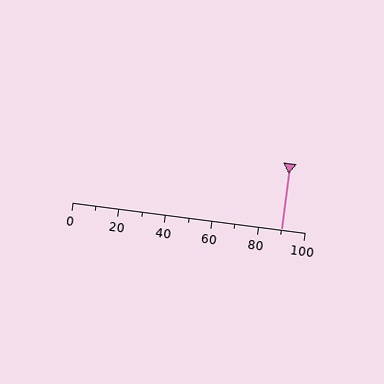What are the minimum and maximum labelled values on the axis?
The axis runs from 0 to 100.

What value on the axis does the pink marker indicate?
The marker indicates approximately 90.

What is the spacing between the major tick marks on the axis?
The major ticks are spaced 20 apart.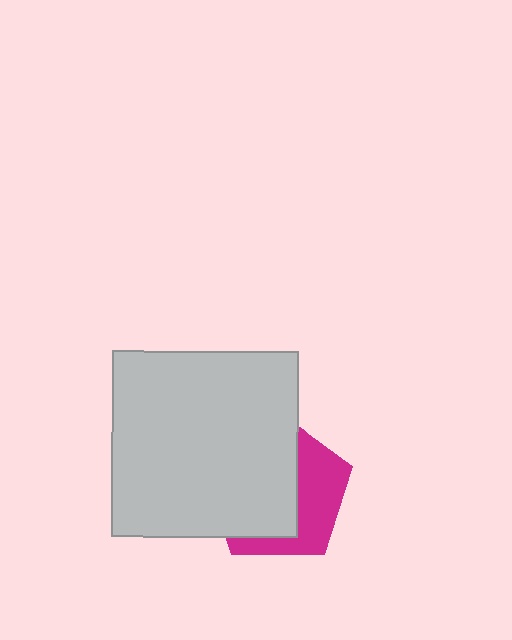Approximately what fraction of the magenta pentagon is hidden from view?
Roughly 61% of the magenta pentagon is hidden behind the light gray square.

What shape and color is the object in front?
The object in front is a light gray square.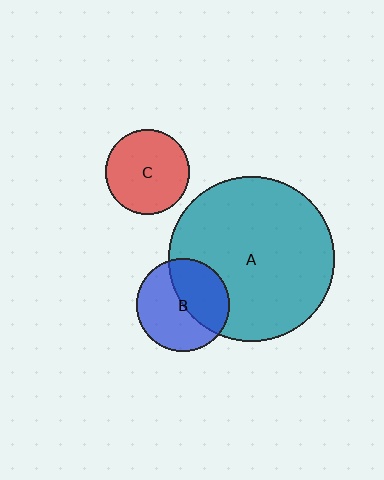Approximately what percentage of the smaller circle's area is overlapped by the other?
Approximately 45%.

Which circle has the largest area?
Circle A (teal).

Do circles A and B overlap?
Yes.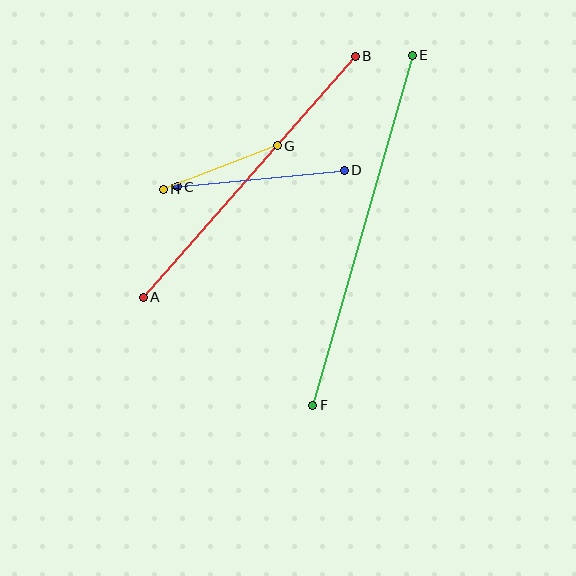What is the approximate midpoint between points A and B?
The midpoint is at approximately (249, 177) pixels.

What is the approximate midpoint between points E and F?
The midpoint is at approximately (362, 230) pixels.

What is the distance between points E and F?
The distance is approximately 364 pixels.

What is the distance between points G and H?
The distance is approximately 122 pixels.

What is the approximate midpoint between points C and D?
The midpoint is at approximately (261, 179) pixels.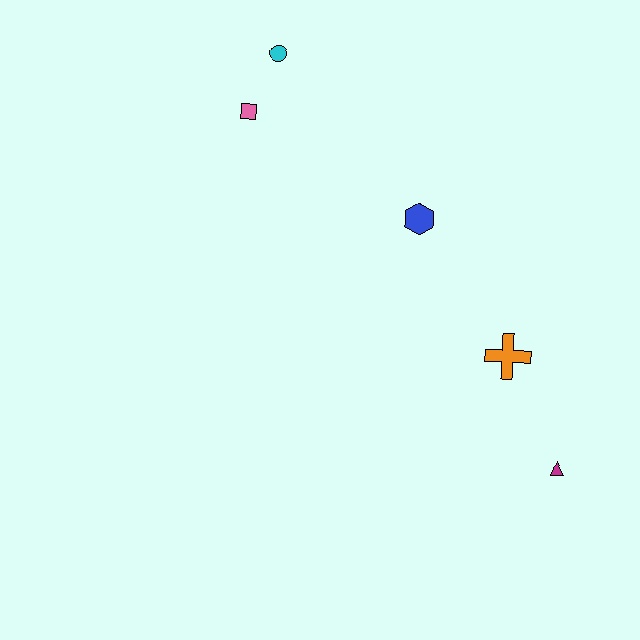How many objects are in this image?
There are 5 objects.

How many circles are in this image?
There is 1 circle.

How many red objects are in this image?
There are no red objects.